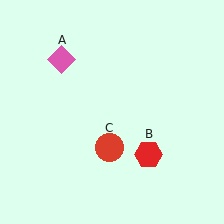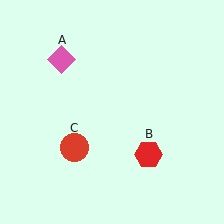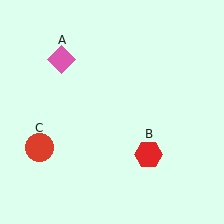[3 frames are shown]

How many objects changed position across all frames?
1 object changed position: red circle (object C).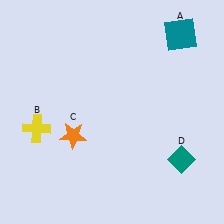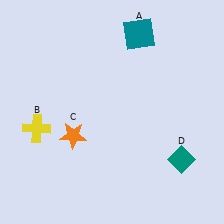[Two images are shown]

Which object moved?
The teal square (A) moved left.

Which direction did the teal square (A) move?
The teal square (A) moved left.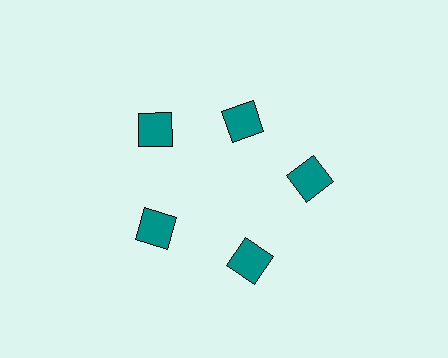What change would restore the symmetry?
The symmetry would be restored by moving it outward, back onto the ring so that all 5 squares sit at equal angles and equal distance from the center.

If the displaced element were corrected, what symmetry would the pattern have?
It would have 5-fold rotational symmetry — the pattern would map onto itself every 72 degrees.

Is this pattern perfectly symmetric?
No. The 5 teal squares are arranged in a ring, but one element near the 1 o'clock position is pulled inward toward the center, breaking the 5-fold rotational symmetry.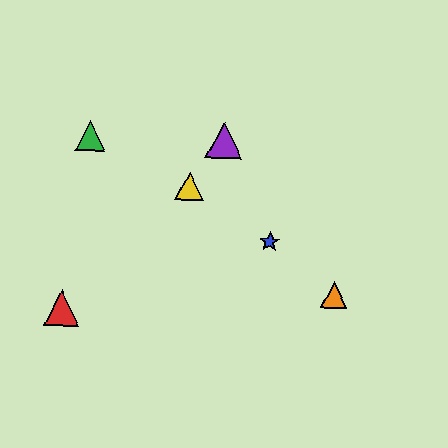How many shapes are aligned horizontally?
2 shapes (the green triangle, the purple triangle) are aligned horizontally.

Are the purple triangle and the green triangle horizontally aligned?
Yes, both are at y≈140.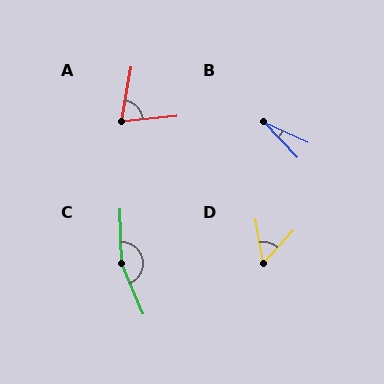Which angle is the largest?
C, at approximately 158 degrees.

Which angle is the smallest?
B, at approximately 22 degrees.